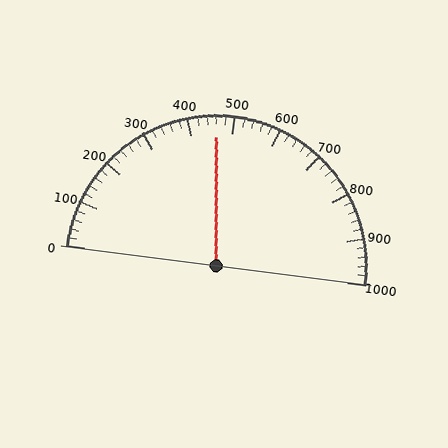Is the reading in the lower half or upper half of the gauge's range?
The reading is in the lower half of the range (0 to 1000).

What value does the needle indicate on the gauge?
The needle indicates approximately 460.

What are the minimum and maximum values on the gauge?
The gauge ranges from 0 to 1000.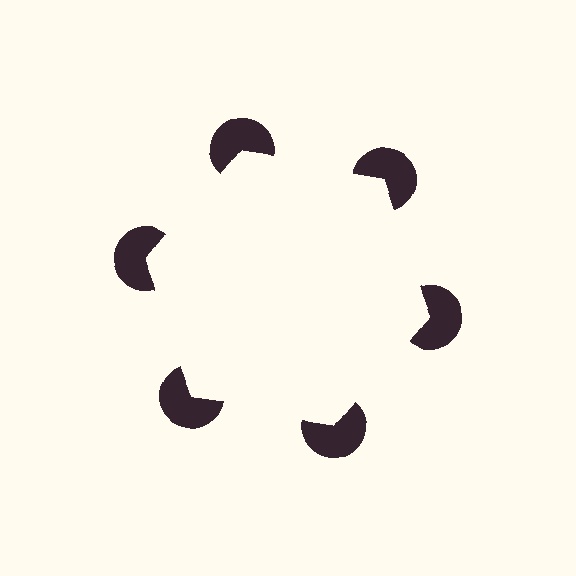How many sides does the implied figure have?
6 sides.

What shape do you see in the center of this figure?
An illusory hexagon — its edges are inferred from the aligned wedge cuts in the pac-man discs, not physically drawn.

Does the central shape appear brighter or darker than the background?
It typically appears slightly brighter than the background, even though no actual brightness change is drawn.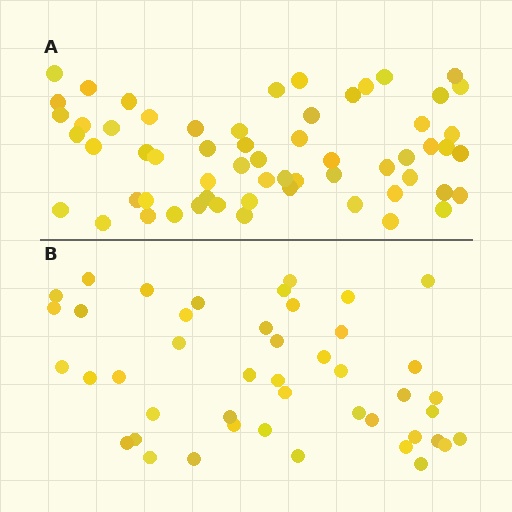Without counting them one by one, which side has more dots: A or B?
Region A (the top region) has more dots.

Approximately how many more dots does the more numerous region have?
Region A has approximately 15 more dots than region B.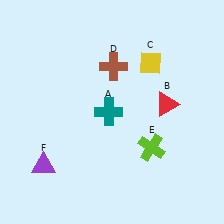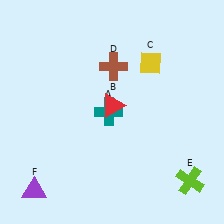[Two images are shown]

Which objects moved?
The objects that moved are: the red triangle (B), the lime cross (E), the purple triangle (F).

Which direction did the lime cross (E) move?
The lime cross (E) moved right.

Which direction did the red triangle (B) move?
The red triangle (B) moved left.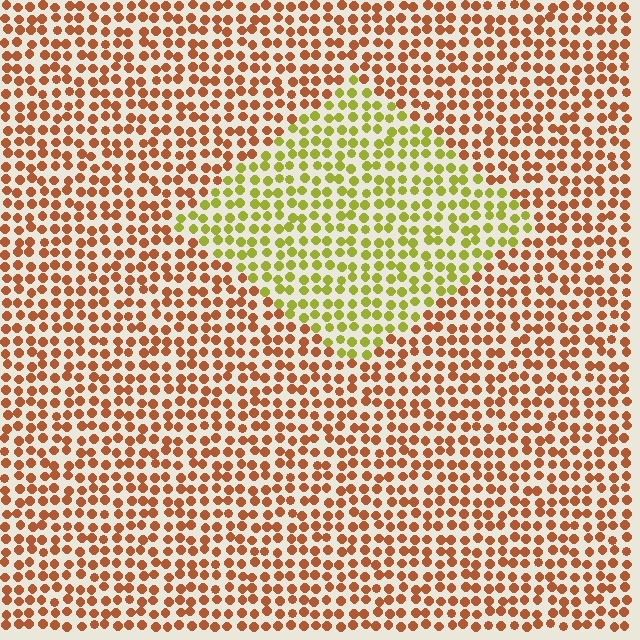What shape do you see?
I see a diamond.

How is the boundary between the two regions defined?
The boundary is defined purely by a slight shift in hue (about 52 degrees). Spacing, size, and orientation are identical on both sides.